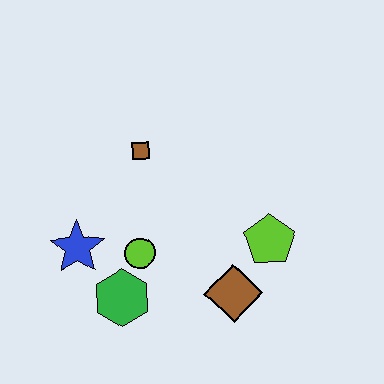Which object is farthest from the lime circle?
The lime pentagon is farthest from the lime circle.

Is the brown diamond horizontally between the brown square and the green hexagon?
No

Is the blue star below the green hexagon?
No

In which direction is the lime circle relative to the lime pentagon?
The lime circle is to the left of the lime pentagon.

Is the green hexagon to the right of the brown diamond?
No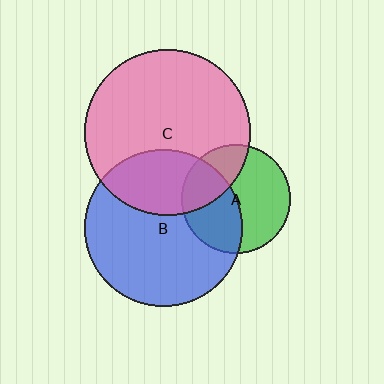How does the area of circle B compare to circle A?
Approximately 2.1 times.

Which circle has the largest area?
Circle C (pink).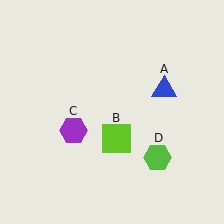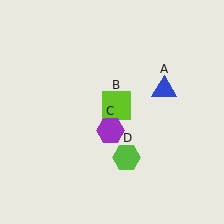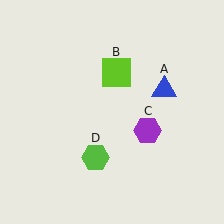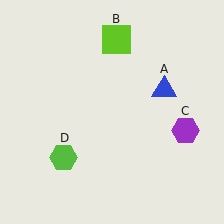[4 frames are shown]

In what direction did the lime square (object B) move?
The lime square (object B) moved up.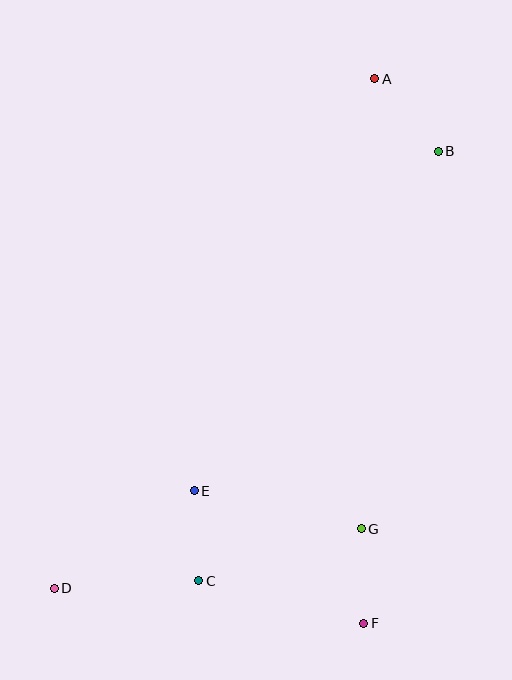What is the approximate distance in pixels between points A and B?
The distance between A and B is approximately 96 pixels.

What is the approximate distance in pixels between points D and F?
The distance between D and F is approximately 311 pixels.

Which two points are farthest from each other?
Points A and D are farthest from each other.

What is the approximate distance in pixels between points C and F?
The distance between C and F is approximately 170 pixels.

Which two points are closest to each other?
Points C and E are closest to each other.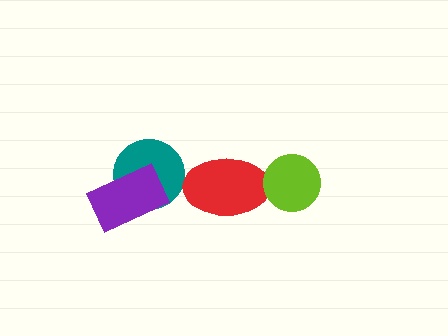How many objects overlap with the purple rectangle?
1 object overlaps with the purple rectangle.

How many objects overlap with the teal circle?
1 object overlaps with the teal circle.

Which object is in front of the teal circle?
The purple rectangle is in front of the teal circle.